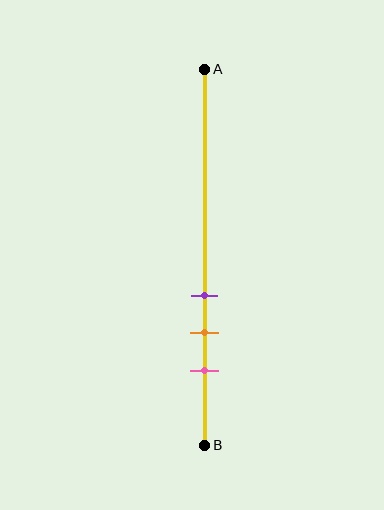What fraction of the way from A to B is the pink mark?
The pink mark is approximately 80% (0.8) of the way from A to B.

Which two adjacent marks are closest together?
The purple and orange marks are the closest adjacent pair.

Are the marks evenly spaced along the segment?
Yes, the marks are approximately evenly spaced.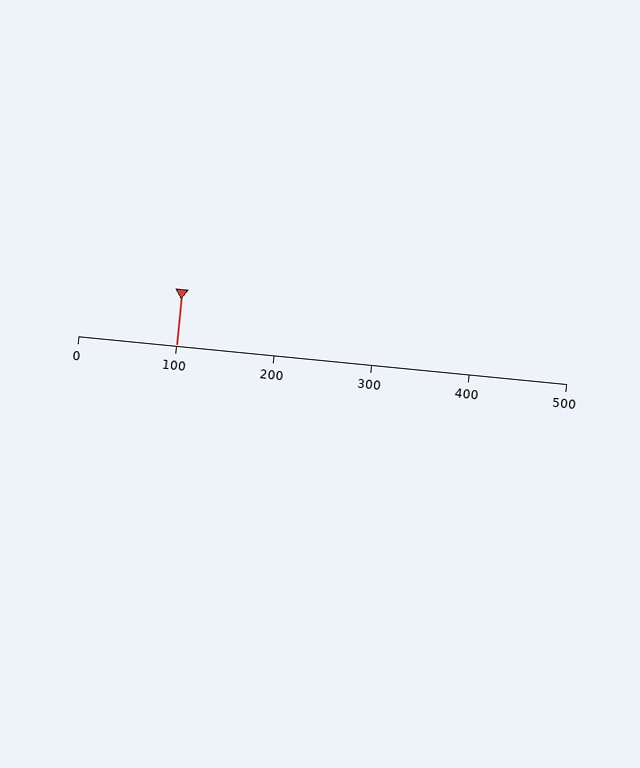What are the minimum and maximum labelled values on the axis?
The axis runs from 0 to 500.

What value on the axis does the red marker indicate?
The marker indicates approximately 100.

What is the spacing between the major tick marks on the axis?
The major ticks are spaced 100 apart.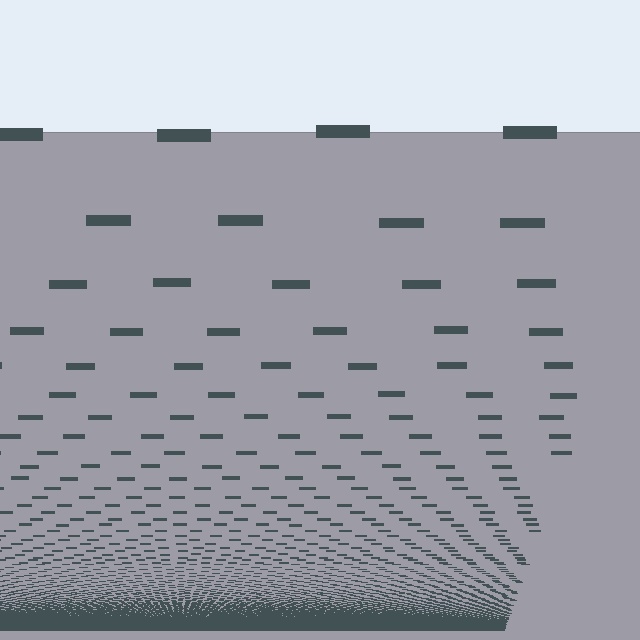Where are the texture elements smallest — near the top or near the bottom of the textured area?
Near the bottom.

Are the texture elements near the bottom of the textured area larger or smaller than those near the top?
Smaller. The gradient is inverted — elements near the bottom are smaller and denser.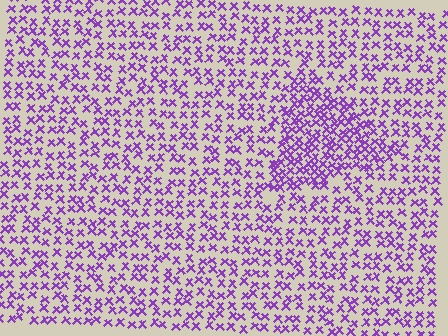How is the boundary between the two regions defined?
The boundary is defined by a change in element density (approximately 1.8x ratio). All elements are the same color, size, and shape.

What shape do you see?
I see a triangle.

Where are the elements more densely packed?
The elements are more densely packed inside the triangle boundary.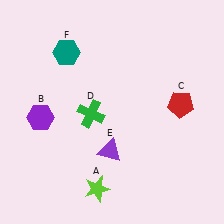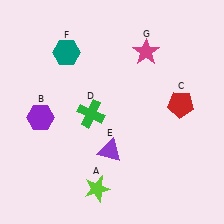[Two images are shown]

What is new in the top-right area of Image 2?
A magenta star (G) was added in the top-right area of Image 2.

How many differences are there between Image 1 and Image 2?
There is 1 difference between the two images.